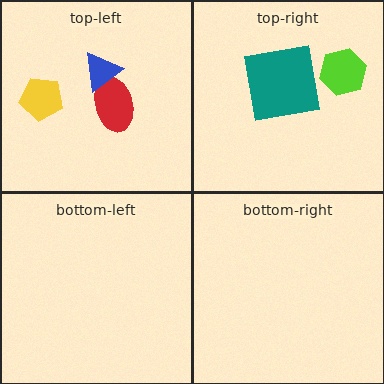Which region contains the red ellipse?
The top-left region.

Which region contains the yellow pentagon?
The top-left region.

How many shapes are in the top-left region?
3.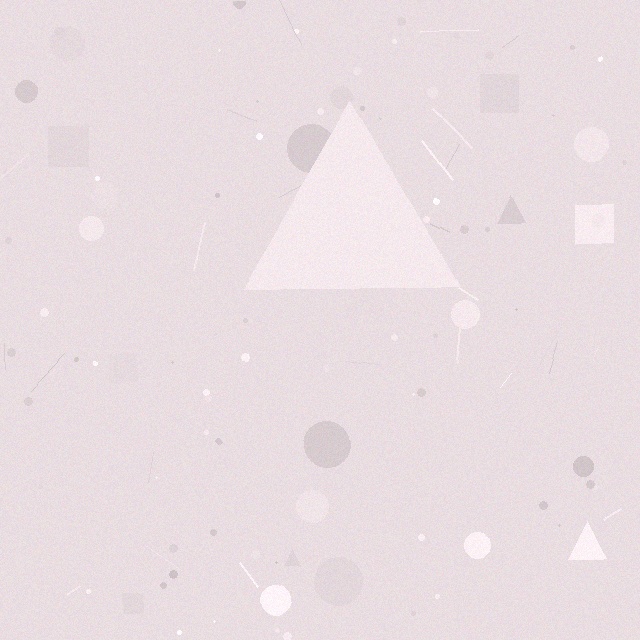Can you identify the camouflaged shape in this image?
The camouflaged shape is a triangle.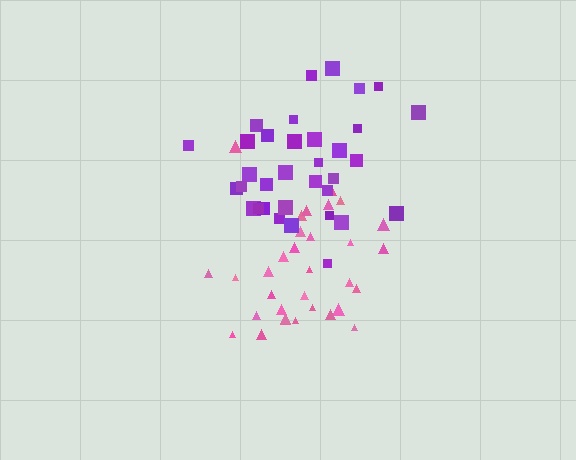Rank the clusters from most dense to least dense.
purple, pink.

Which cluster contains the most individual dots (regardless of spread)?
Purple (34).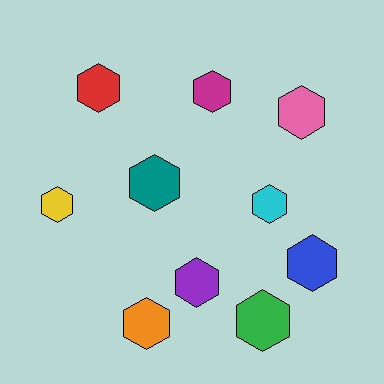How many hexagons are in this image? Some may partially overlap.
There are 10 hexagons.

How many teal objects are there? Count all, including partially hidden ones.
There is 1 teal object.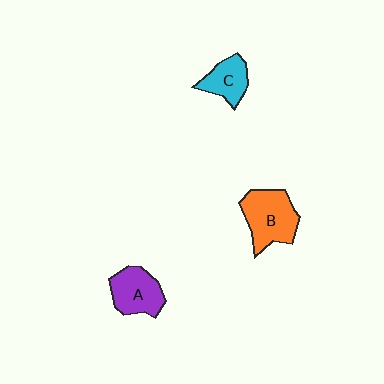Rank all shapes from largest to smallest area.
From largest to smallest: B (orange), A (purple), C (cyan).